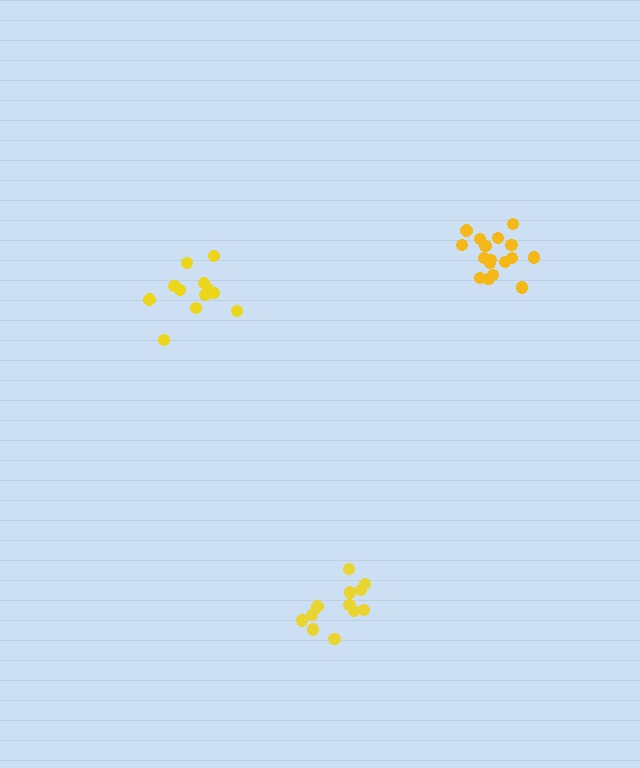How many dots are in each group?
Group 1: 12 dots, Group 2: 12 dots, Group 3: 17 dots (41 total).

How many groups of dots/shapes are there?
There are 3 groups.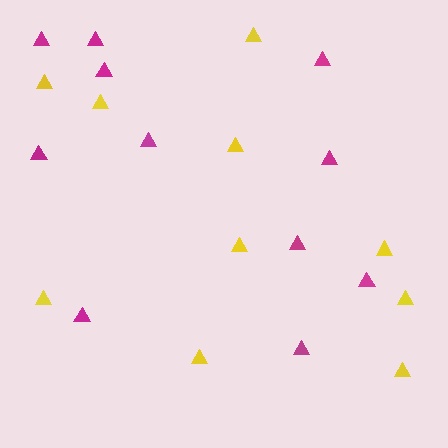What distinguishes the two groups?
There are 2 groups: one group of yellow triangles (10) and one group of magenta triangles (11).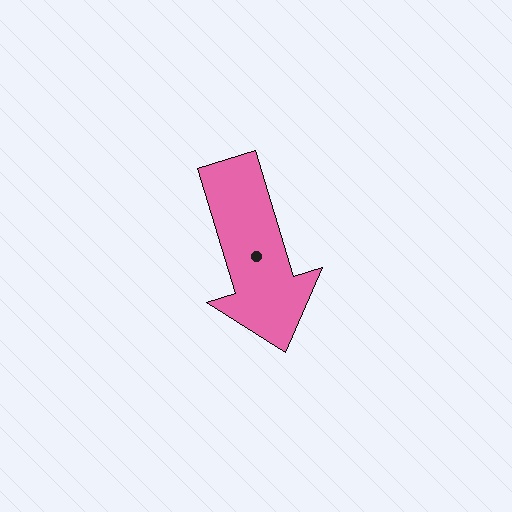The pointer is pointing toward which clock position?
Roughly 5 o'clock.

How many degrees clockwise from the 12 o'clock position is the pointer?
Approximately 163 degrees.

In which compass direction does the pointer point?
South.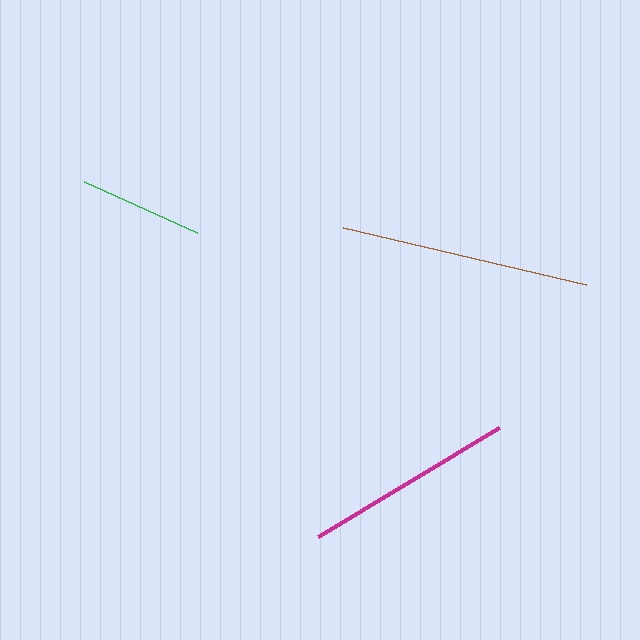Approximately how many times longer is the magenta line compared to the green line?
The magenta line is approximately 1.7 times the length of the green line.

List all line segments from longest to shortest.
From longest to shortest: brown, magenta, green.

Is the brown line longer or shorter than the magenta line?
The brown line is longer than the magenta line.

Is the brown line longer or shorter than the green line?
The brown line is longer than the green line.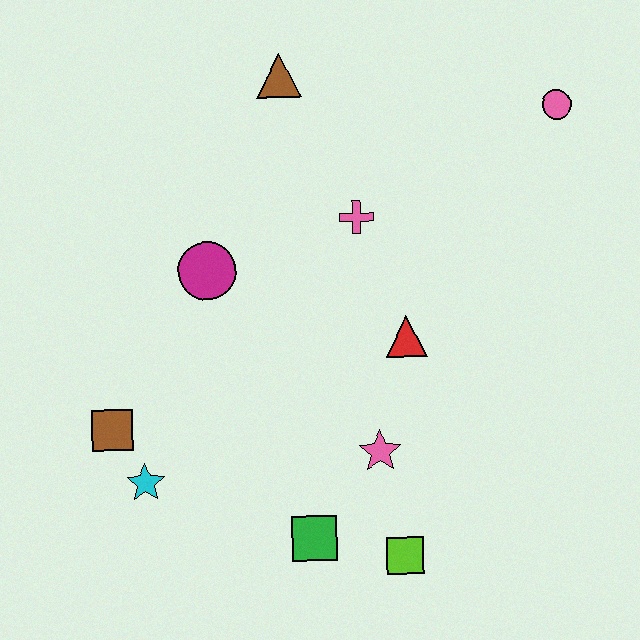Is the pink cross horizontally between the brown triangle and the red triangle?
Yes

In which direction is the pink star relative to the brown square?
The pink star is to the right of the brown square.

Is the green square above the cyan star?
No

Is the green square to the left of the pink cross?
Yes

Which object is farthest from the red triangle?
The brown square is farthest from the red triangle.